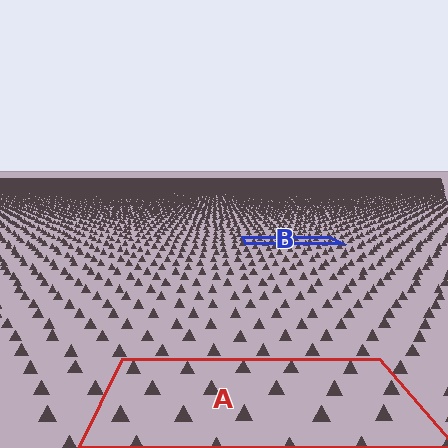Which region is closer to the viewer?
Region A is closer. The texture elements there are larger and more spread out.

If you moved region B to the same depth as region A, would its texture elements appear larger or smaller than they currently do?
They would appear larger. At a closer depth, the same texture elements are projected at a bigger on-screen size.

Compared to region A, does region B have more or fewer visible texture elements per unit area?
Region B has more texture elements per unit area — they are packed more densely because it is farther away.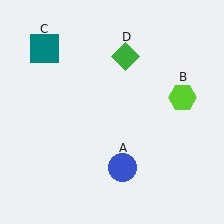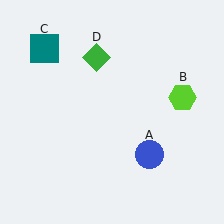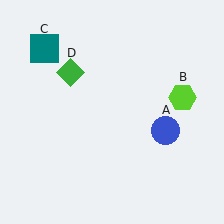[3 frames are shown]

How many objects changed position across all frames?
2 objects changed position: blue circle (object A), green diamond (object D).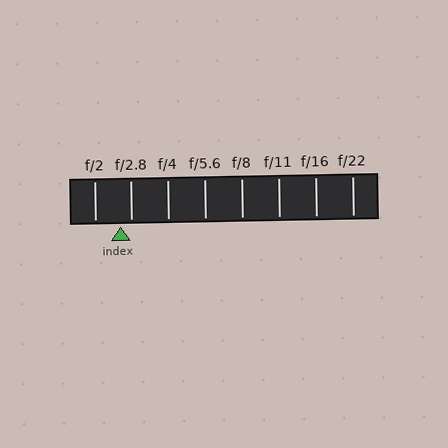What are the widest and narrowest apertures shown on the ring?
The widest aperture shown is f/2 and the narrowest is f/22.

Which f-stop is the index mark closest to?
The index mark is closest to f/2.8.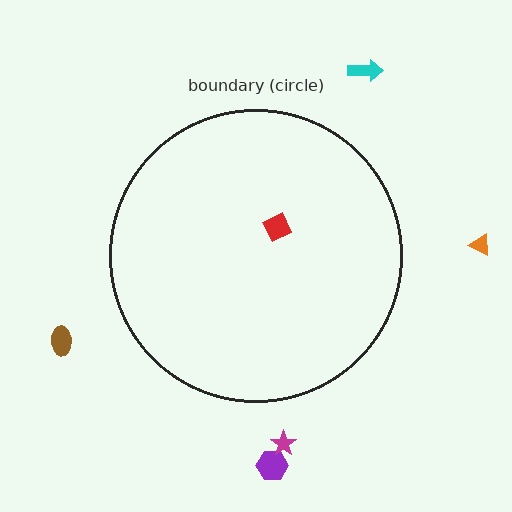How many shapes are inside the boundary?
1 inside, 5 outside.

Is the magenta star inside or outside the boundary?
Outside.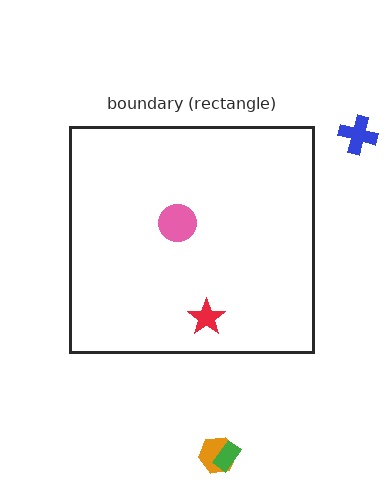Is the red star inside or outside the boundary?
Inside.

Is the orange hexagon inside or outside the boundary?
Outside.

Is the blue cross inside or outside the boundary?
Outside.